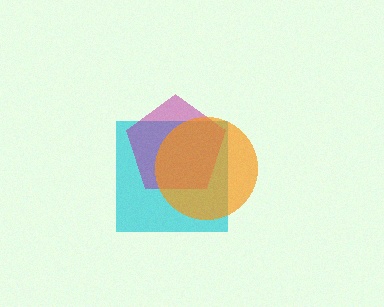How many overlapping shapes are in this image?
There are 3 overlapping shapes in the image.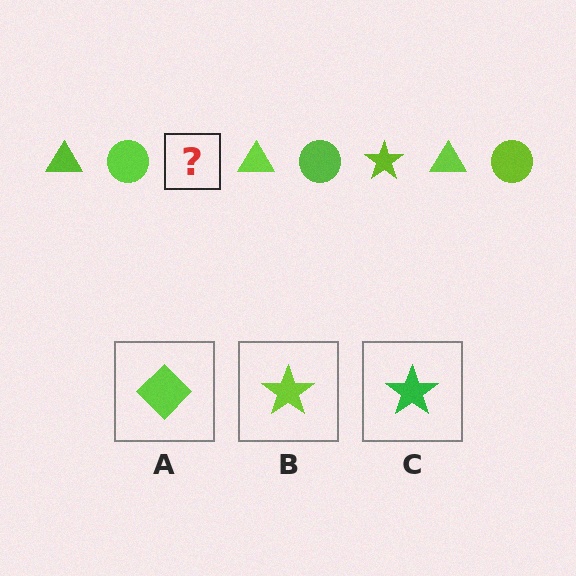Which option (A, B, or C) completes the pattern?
B.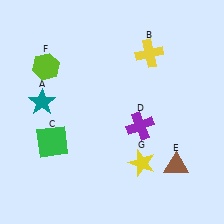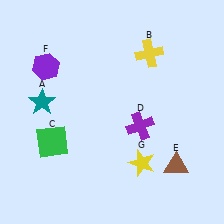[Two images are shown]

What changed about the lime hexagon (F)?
In Image 1, F is lime. In Image 2, it changed to purple.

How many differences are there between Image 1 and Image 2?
There is 1 difference between the two images.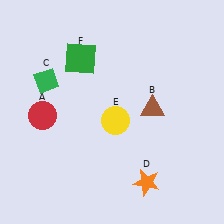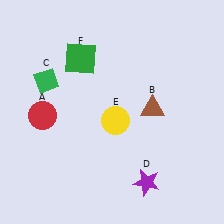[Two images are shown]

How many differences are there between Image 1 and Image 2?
There is 1 difference between the two images.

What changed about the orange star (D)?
In Image 1, D is orange. In Image 2, it changed to purple.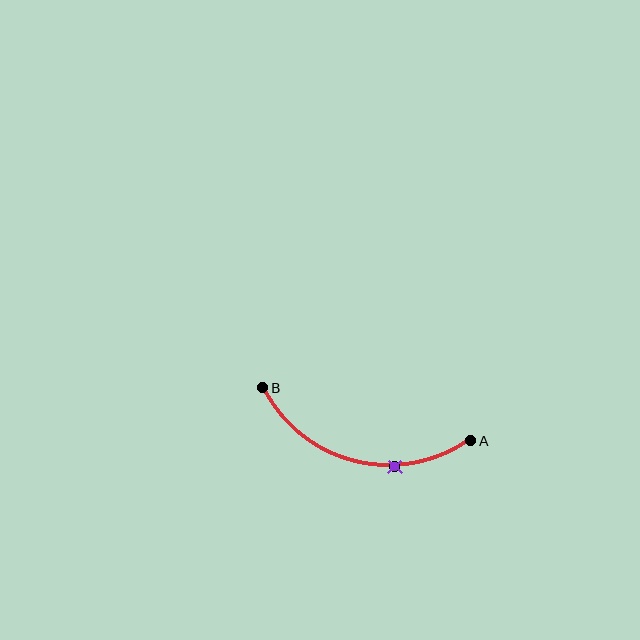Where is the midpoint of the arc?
The arc midpoint is the point on the curve farthest from the straight line joining A and B. It sits below that line.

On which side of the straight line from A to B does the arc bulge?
The arc bulges below the straight line connecting A and B.